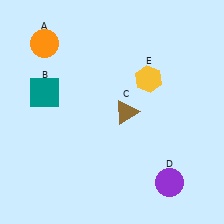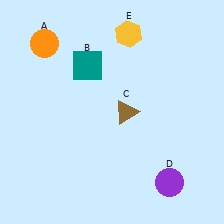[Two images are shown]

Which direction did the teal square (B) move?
The teal square (B) moved right.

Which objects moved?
The objects that moved are: the teal square (B), the yellow hexagon (E).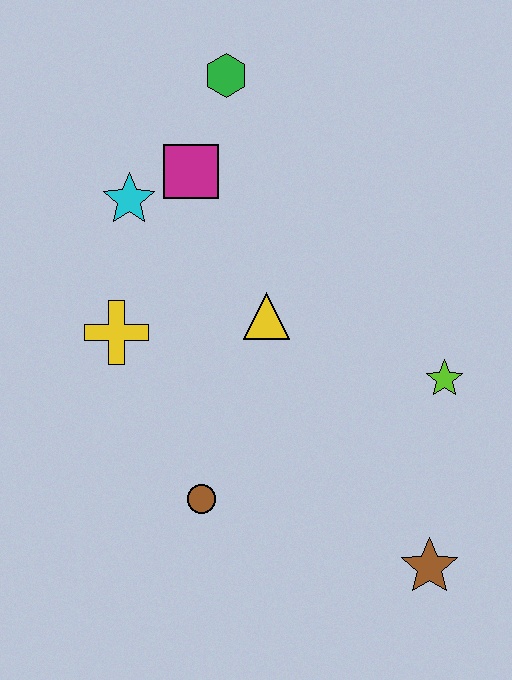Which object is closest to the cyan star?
The magenta square is closest to the cyan star.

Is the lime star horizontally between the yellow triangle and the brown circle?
No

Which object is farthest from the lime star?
The green hexagon is farthest from the lime star.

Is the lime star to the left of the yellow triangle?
No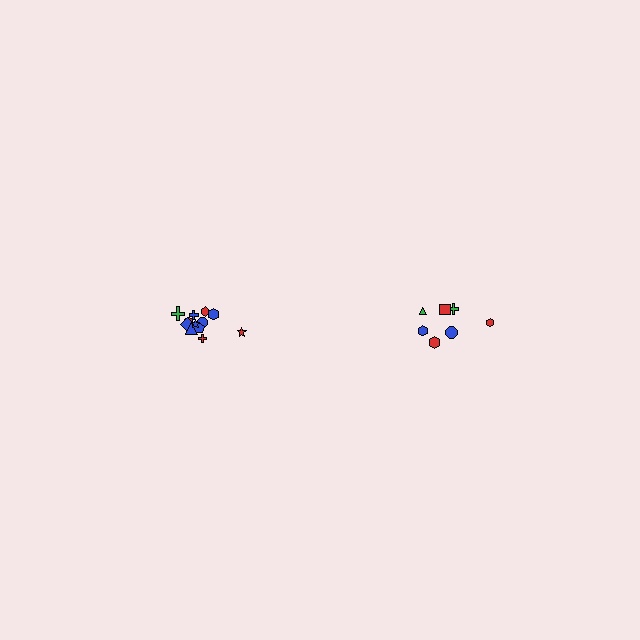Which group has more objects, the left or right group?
The left group.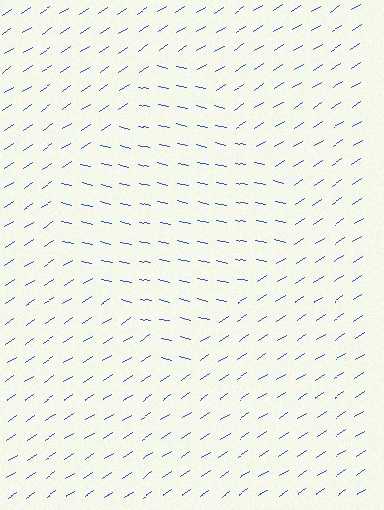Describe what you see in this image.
The image is filled with small blue line segments. A diamond region in the image has lines oriented differently from the surrounding lines, creating a visible texture boundary.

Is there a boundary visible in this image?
Yes, there is a texture boundary formed by a change in line orientation.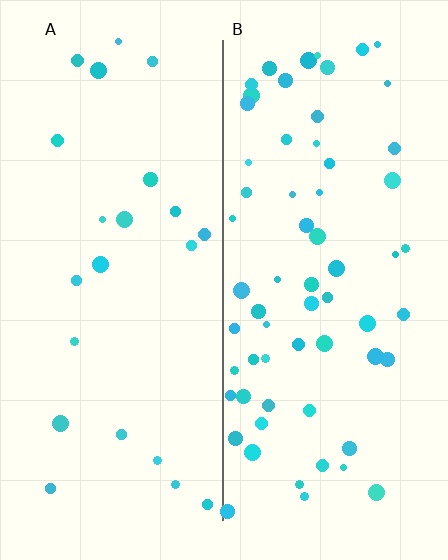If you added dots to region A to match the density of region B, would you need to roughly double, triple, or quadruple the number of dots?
Approximately triple.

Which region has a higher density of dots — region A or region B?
B (the right).